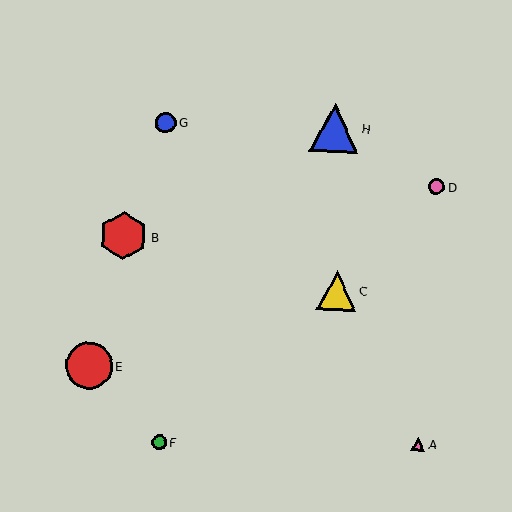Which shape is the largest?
The blue triangle (labeled H) is the largest.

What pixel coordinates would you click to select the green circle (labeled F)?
Click at (159, 443) to select the green circle F.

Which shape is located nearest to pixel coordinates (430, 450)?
The pink triangle (labeled A) at (418, 444) is nearest to that location.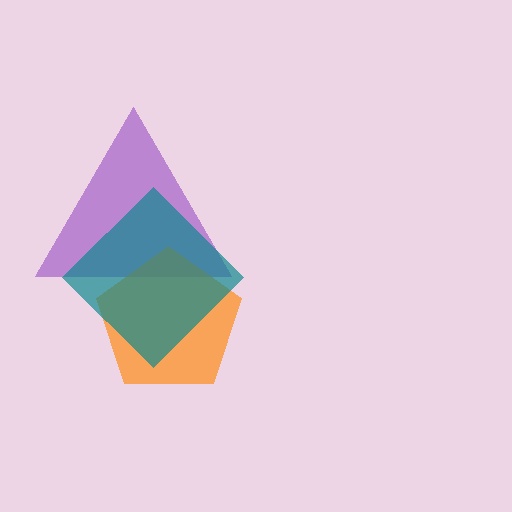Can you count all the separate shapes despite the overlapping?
Yes, there are 3 separate shapes.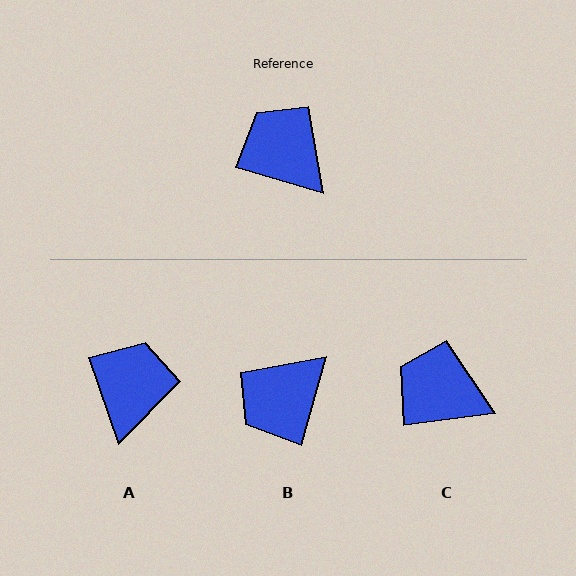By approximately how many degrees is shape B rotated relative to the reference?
Approximately 90 degrees counter-clockwise.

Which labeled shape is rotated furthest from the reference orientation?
B, about 90 degrees away.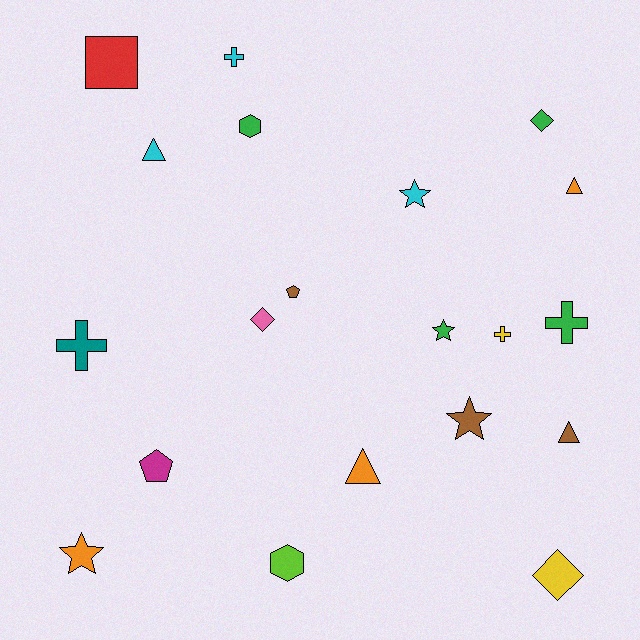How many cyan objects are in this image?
There are 3 cyan objects.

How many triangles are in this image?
There are 4 triangles.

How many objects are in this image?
There are 20 objects.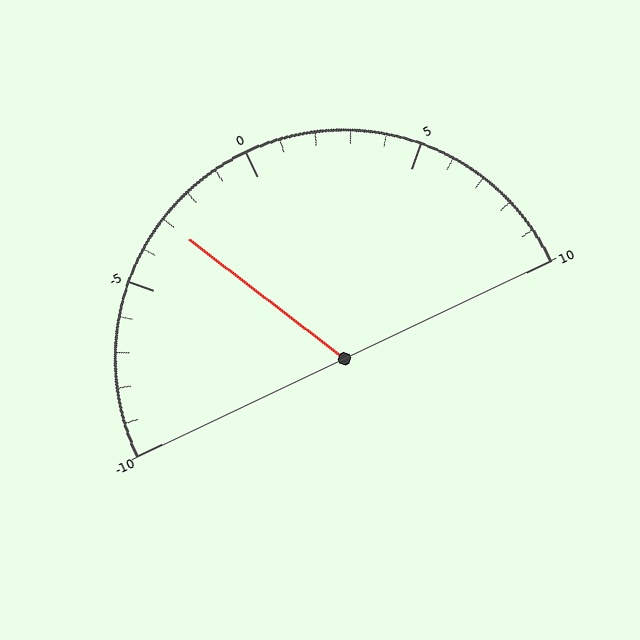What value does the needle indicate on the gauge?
The needle indicates approximately -3.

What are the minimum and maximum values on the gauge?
The gauge ranges from -10 to 10.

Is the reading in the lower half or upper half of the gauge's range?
The reading is in the lower half of the range (-10 to 10).